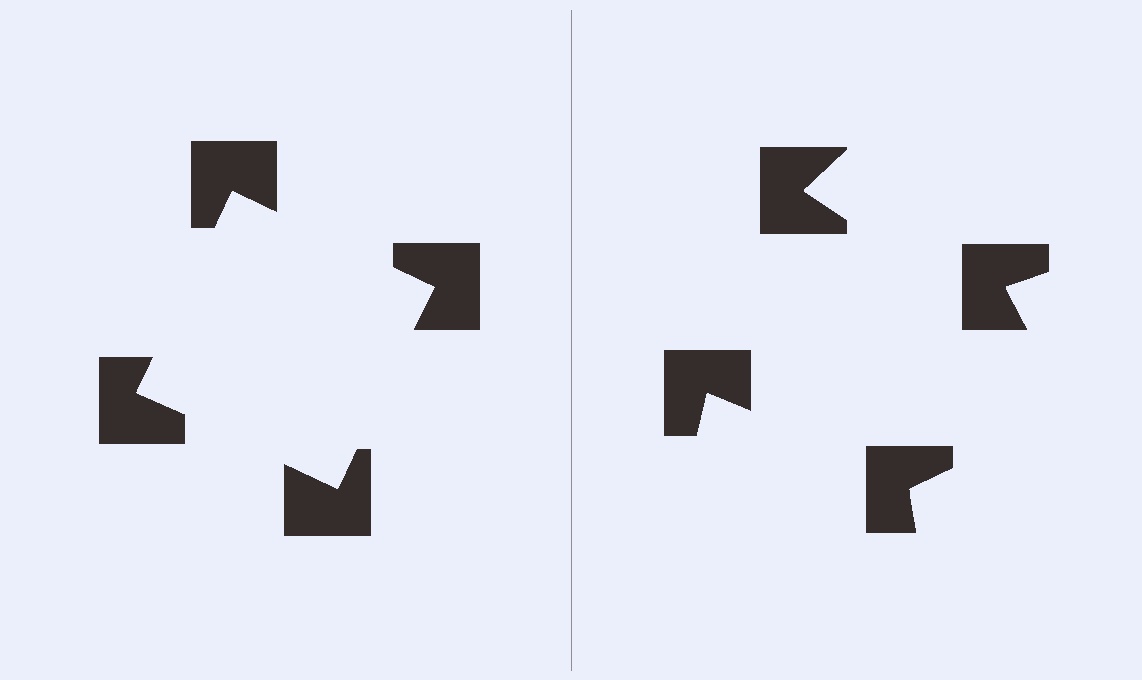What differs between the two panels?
The notched squares are positioned identically on both sides; only the wedge orientations differ. On the left they align to a square; on the right they are misaligned.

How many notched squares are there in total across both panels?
8 — 4 on each side.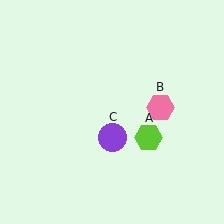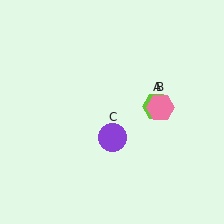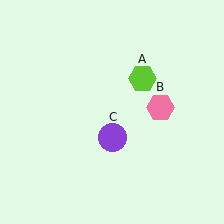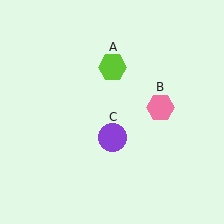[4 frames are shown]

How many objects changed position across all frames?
1 object changed position: lime hexagon (object A).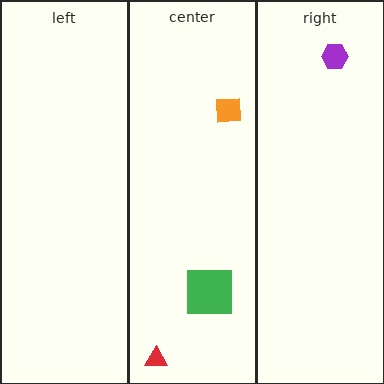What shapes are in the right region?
The purple hexagon.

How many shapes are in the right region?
1.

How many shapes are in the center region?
3.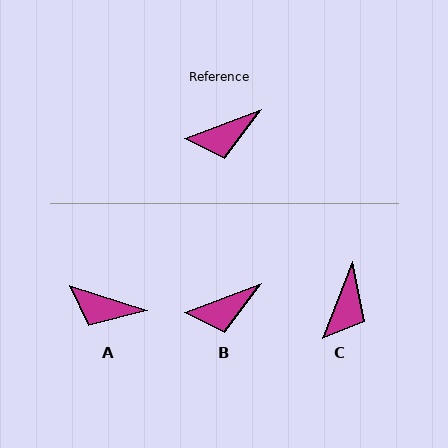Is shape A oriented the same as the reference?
No, it is off by about 38 degrees.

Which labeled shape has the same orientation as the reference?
B.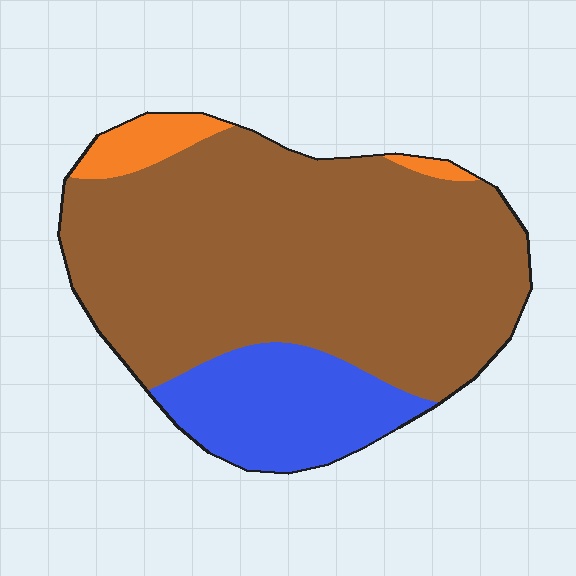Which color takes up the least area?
Orange, at roughly 5%.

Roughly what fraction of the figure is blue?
Blue covers roughly 20% of the figure.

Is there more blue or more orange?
Blue.